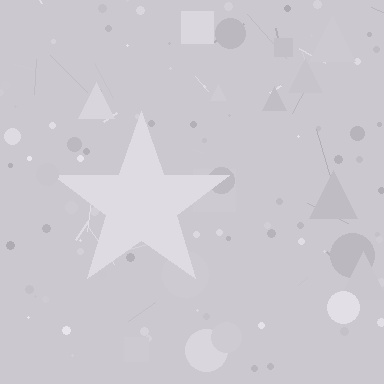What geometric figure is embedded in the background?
A star is embedded in the background.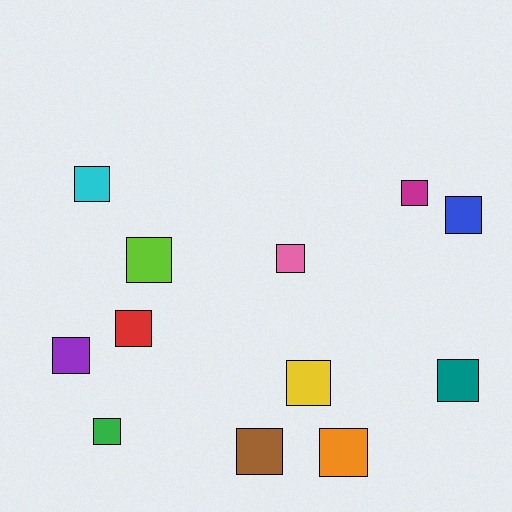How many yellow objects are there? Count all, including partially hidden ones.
There is 1 yellow object.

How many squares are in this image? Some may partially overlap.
There are 12 squares.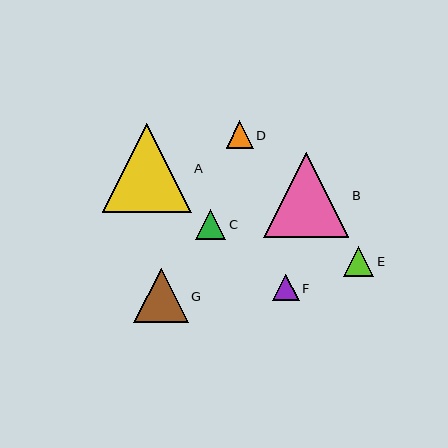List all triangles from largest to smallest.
From largest to smallest: A, B, G, C, E, D, F.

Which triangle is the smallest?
Triangle F is the smallest with a size of approximately 26 pixels.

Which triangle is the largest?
Triangle A is the largest with a size of approximately 89 pixels.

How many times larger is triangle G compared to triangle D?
Triangle G is approximately 2.0 times the size of triangle D.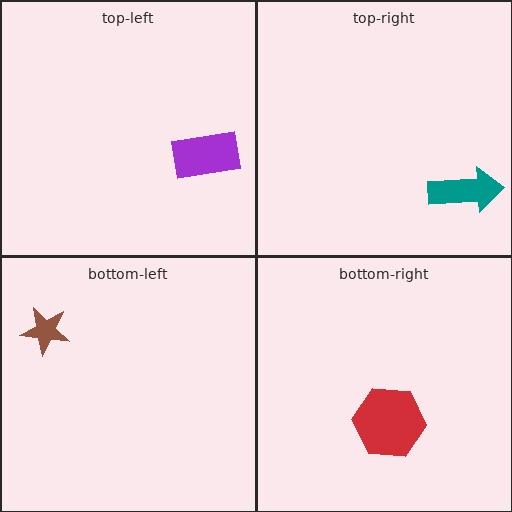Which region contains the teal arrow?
The top-right region.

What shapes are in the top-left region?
The purple rectangle.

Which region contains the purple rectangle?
The top-left region.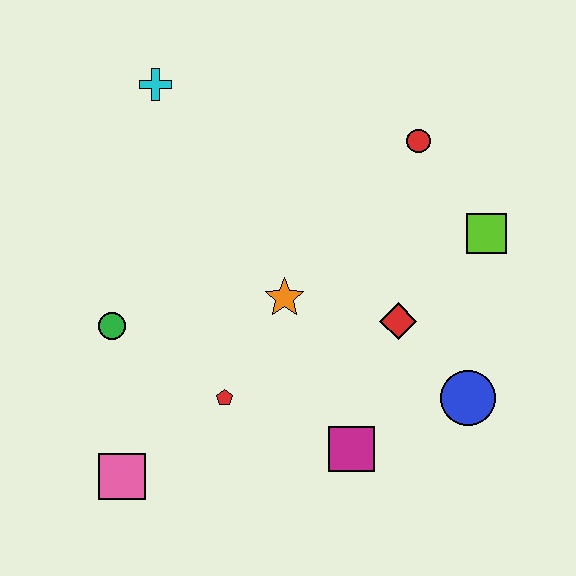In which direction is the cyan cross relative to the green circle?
The cyan cross is above the green circle.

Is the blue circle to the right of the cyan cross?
Yes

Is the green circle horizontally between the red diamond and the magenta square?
No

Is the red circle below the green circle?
No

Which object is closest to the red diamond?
The blue circle is closest to the red diamond.